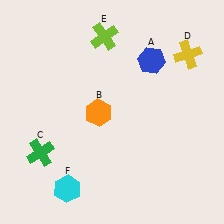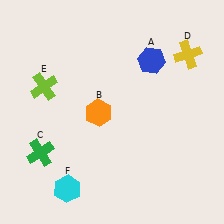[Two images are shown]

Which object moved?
The lime cross (E) moved left.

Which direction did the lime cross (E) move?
The lime cross (E) moved left.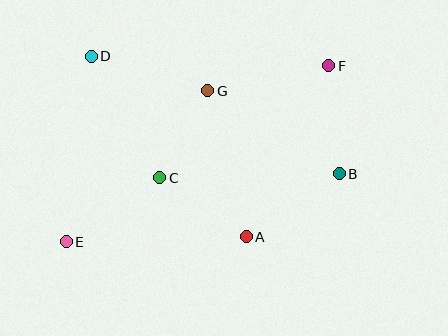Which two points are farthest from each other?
Points E and F are farthest from each other.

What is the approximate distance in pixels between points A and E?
The distance between A and E is approximately 180 pixels.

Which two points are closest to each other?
Points C and G are closest to each other.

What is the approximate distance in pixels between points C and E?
The distance between C and E is approximately 113 pixels.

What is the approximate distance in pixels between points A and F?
The distance between A and F is approximately 190 pixels.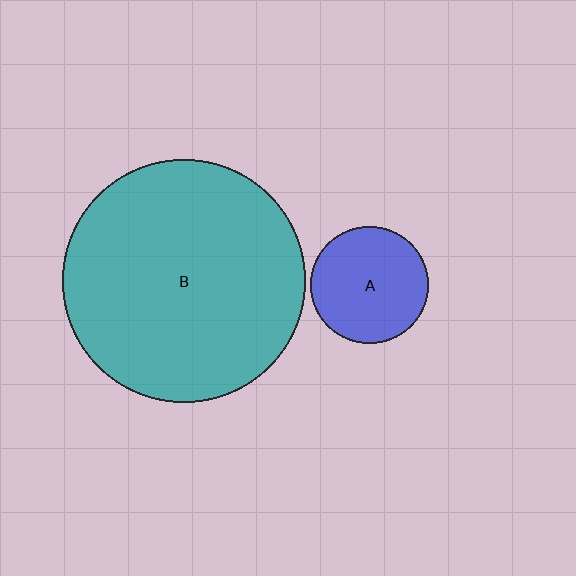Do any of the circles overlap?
No, none of the circles overlap.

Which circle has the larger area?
Circle B (teal).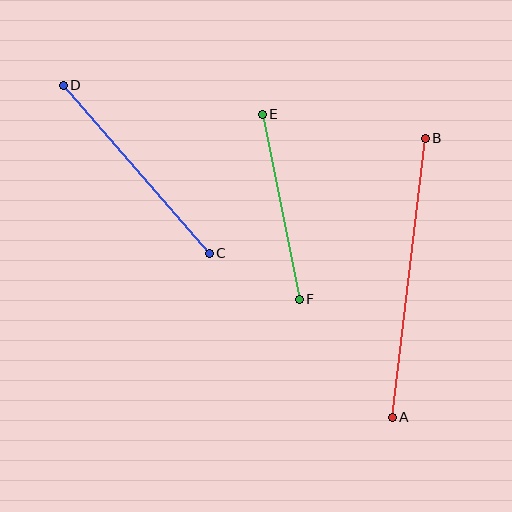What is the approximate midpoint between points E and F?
The midpoint is at approximately (281, 207) pixels.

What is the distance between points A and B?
The distance is approximately 281 pixels.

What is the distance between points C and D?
The distance is approximately 223 pixels.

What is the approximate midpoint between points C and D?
The midpoint is at approximately (136, 169) pixels.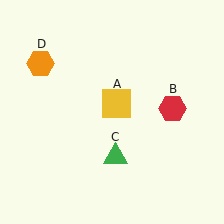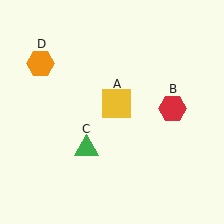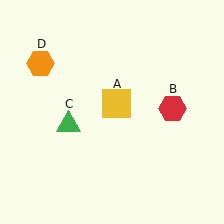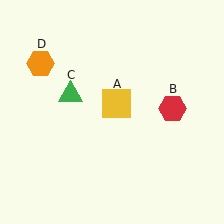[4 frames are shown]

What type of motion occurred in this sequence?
The green triangle (object C) rotated clockwise around the center of the scene.